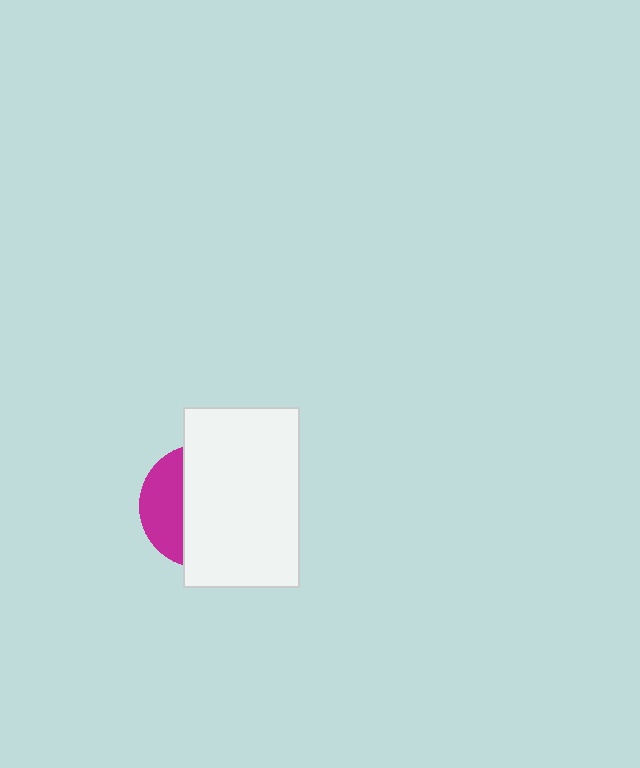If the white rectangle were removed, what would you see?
You would see the complete magenta circle.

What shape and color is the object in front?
The object in front is a white rectangle.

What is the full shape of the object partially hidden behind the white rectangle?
The partially hidden object is a magenta circle.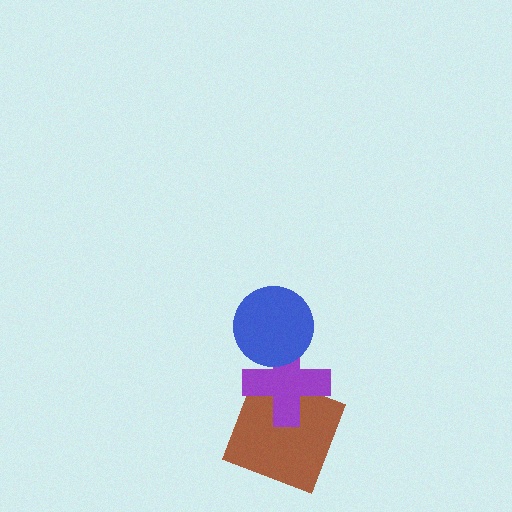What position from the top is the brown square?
The brown square is 3rd from the top.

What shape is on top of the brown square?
The purple cross is on top of the brown square.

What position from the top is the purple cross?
The purple cross is 2nd from the top.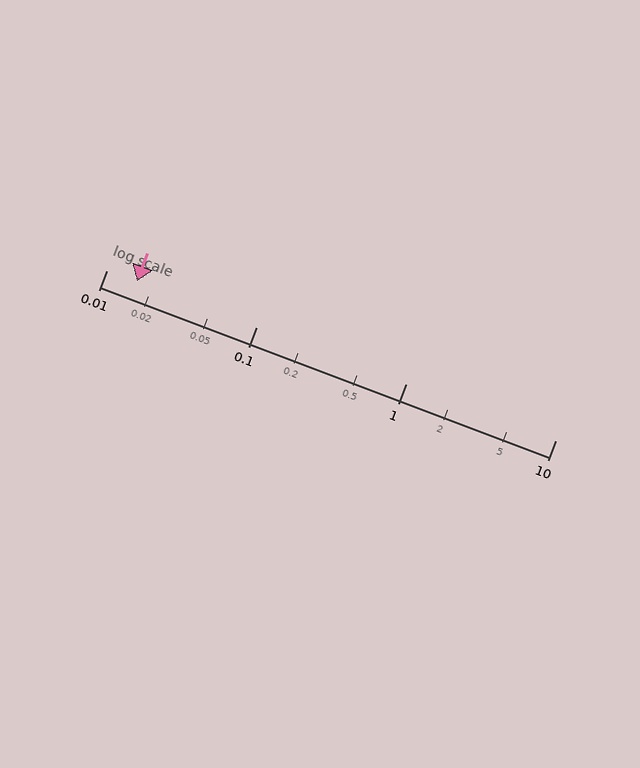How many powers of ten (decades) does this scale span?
The scale spans 3 decades, from 0.01 to 10.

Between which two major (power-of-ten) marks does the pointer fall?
The pointer is between 0.01 and 0.1.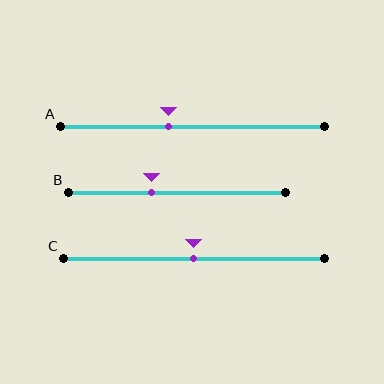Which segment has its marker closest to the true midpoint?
Segment C has its marker closest to the true midpoint.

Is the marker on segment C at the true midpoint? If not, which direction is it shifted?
Yes, the marker on segment C is at the true midpoint.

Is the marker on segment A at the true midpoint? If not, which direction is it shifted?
No, the marker on segment A is shifted to the left by about 9% of the segment length.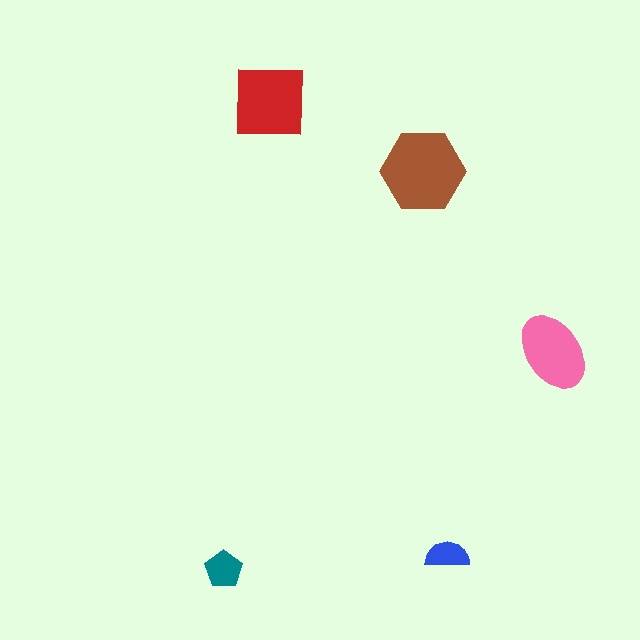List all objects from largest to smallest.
The brown hexagon, the red square, the pink ellipse, the teal pentagon, the blue semicircle.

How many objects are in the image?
There are 5 objects in the image.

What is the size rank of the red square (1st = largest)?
2nd.